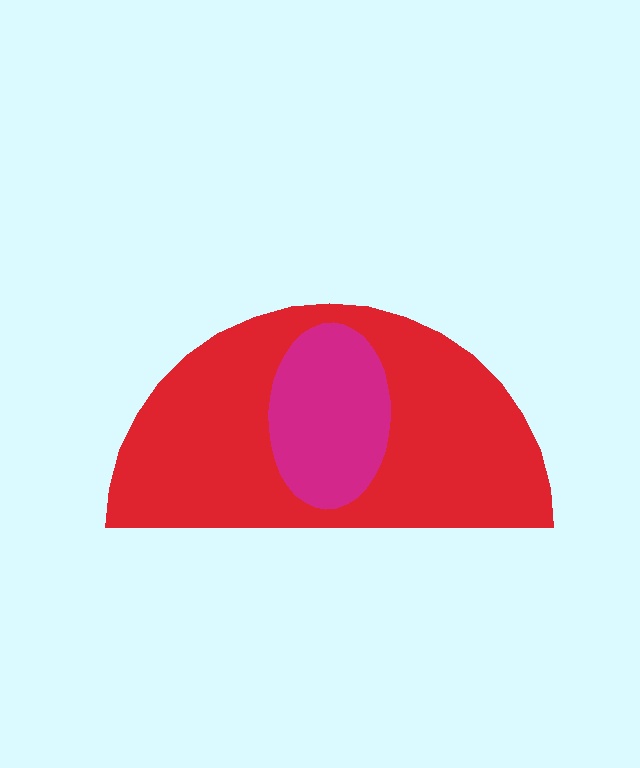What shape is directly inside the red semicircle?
The magenta ellipse.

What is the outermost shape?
The red semicircle.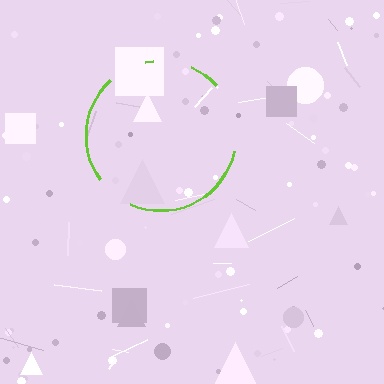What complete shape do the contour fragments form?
The contour fragments form a circle.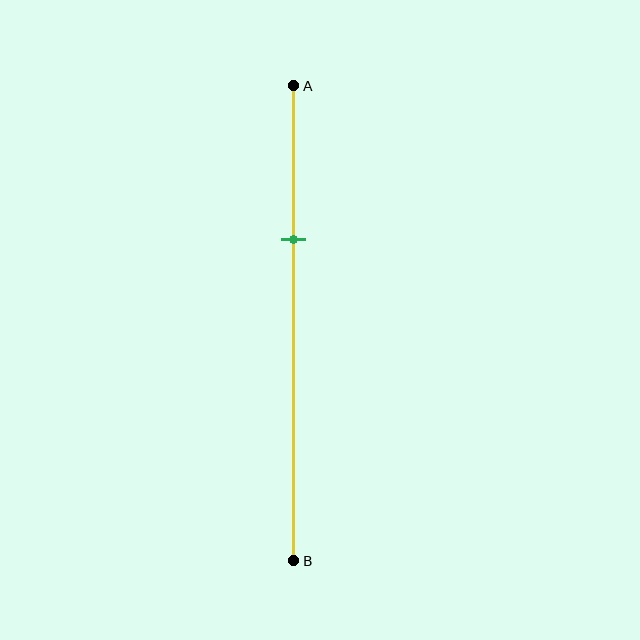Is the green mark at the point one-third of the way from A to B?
Yes, the mark is approximately at the one-third point.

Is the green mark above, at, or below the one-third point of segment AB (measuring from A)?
The green mark is approximately at the one-third point of segment AB.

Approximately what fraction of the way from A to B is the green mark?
The green mark is approximately 30% of the way from A to B.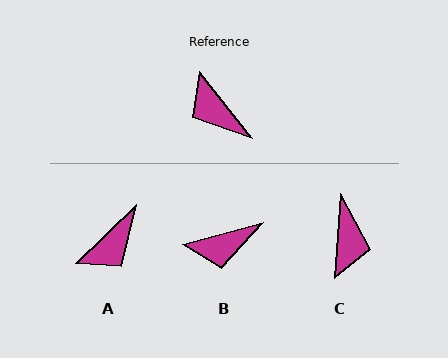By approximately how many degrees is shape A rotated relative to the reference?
Approximately 95 degrees counter-clockwise.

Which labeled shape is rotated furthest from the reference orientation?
C, about 137 degrees away.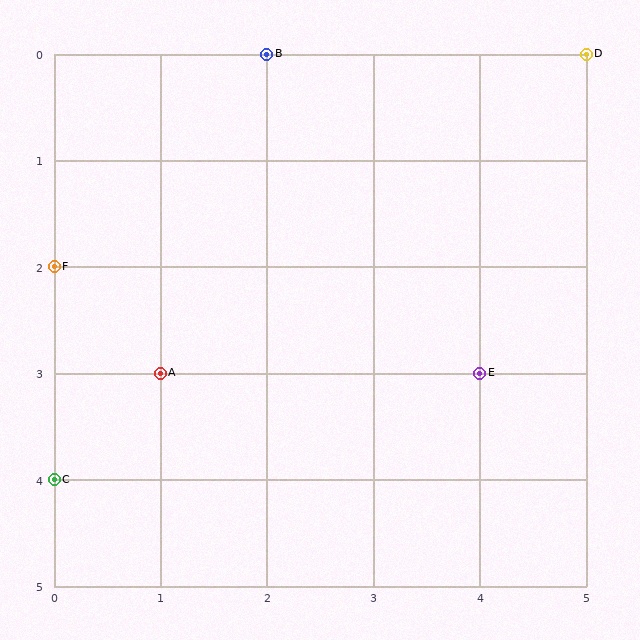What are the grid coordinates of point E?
Point E is at grid coordinates (4, 3).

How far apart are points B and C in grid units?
Points B and C are 2 columns and 4 rows apart (about 4.5 grid units diagonally).